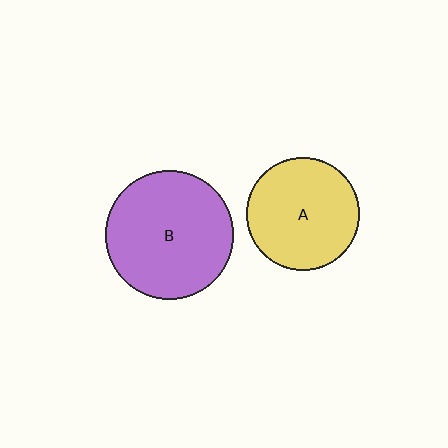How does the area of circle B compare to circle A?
Approximately 1.3 times.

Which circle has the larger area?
Circle B (purple).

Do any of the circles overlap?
No, none of the circles overlap.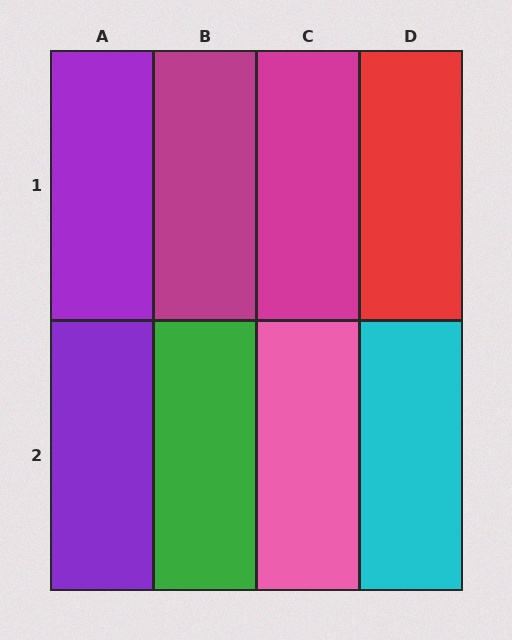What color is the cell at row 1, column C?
Magenta.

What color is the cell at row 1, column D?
Red.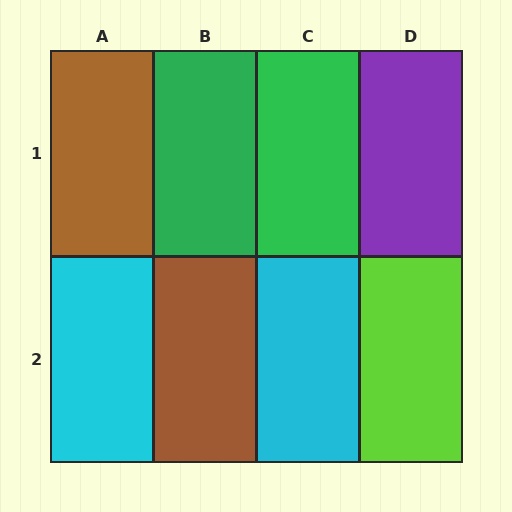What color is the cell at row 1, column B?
Green.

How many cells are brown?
2 cells are brown.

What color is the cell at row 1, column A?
Brown.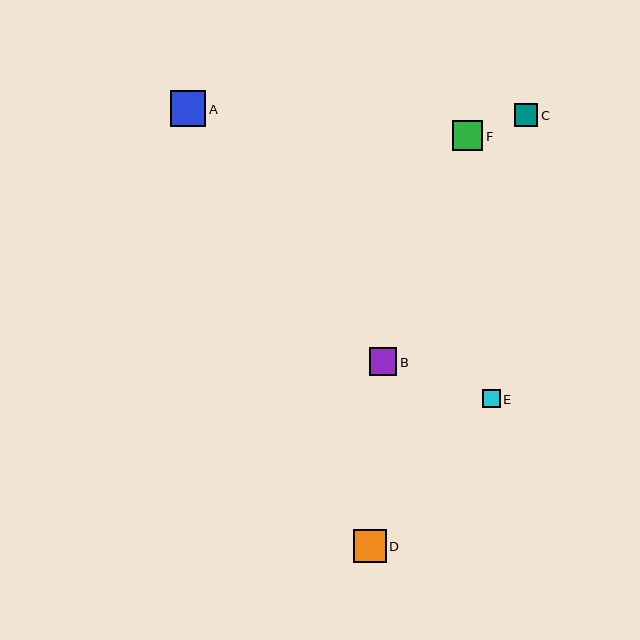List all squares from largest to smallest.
From largest to smallest: A, D, F, B, C, E.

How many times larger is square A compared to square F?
Square A is approximately 1.2 times the size of square F.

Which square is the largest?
Square A is the largest with a size of approximately 36 pixels.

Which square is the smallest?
Square E is the smallest with a size of approximately 18 pixels.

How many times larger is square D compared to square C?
Square D is approximately 1.4 times the size of square C.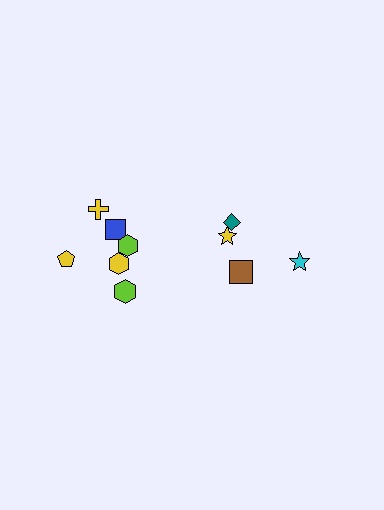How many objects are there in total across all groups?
There are 10 objects.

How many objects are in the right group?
There are 4 objects.